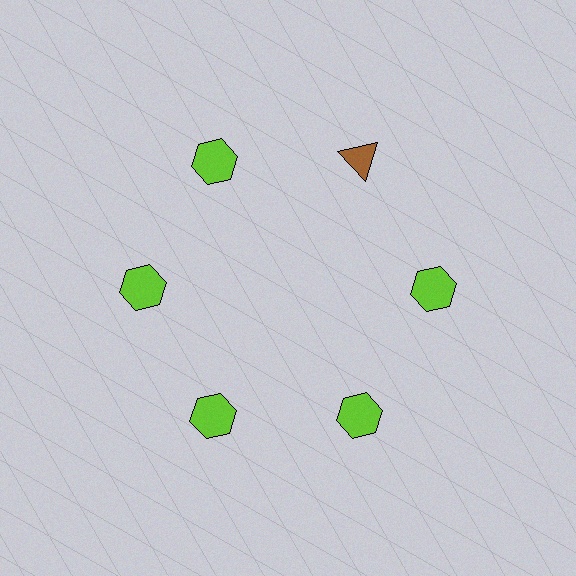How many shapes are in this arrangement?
There are 6 shapes arranged in a ring pattern.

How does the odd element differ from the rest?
It differs in both color (brown instead of lime) and shape (triangle instead of hexagon).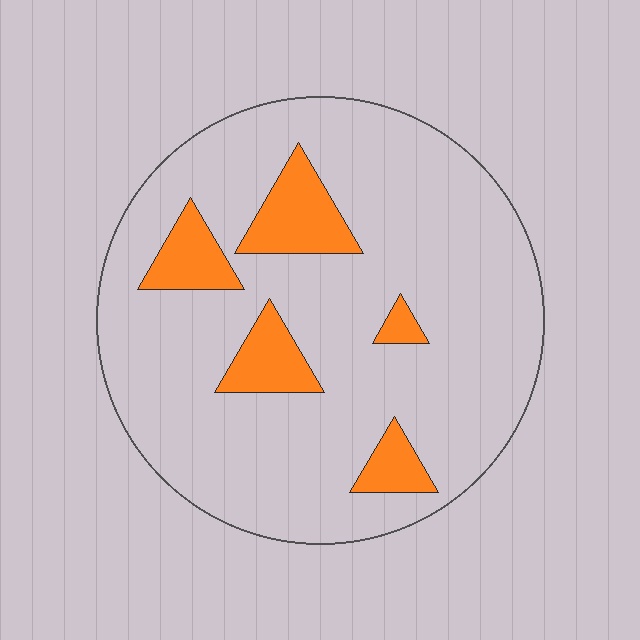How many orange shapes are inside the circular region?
5.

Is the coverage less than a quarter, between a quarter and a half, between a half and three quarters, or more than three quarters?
Less than a quarter.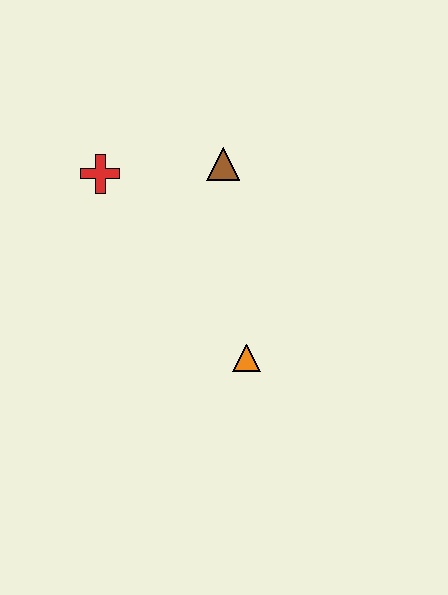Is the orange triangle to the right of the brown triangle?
Yes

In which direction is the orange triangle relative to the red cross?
The orange triangle is below the red cross.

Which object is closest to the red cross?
The brown triangle is closest to the red cross.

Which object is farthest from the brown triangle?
The orange triangle is farthest from the brown triangle.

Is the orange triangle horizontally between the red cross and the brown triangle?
No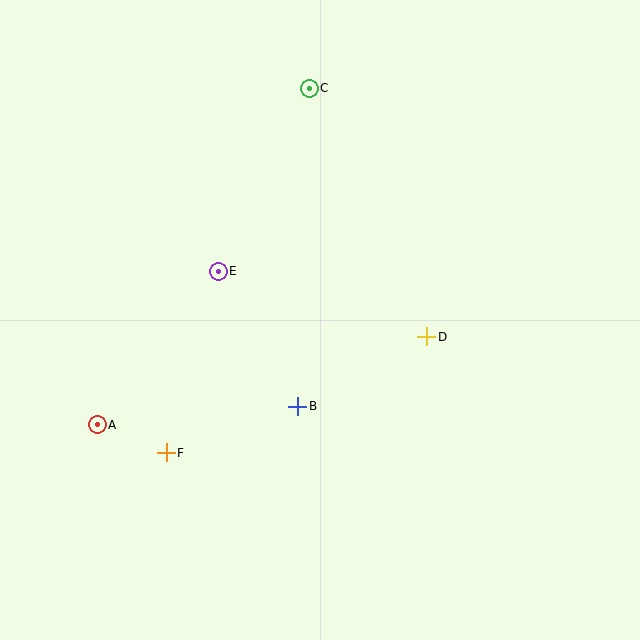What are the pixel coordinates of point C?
Point C is at (309, 88).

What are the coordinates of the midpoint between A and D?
The midpoint between A and D is at (262, 381).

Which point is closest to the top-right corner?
Point C is closest to the top-right corner.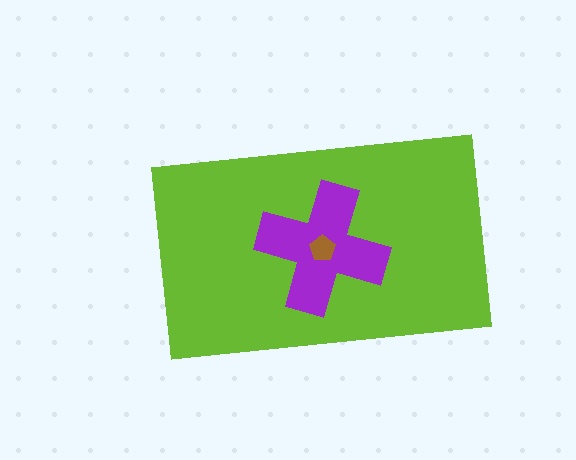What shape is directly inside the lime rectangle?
The purple cross.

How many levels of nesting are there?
3.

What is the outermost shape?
The lime rectangle.